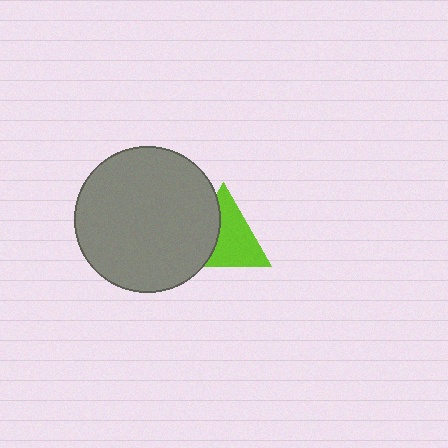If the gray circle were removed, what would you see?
You would see the complete lime triangle.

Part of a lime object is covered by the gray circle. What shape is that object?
It is a triangle.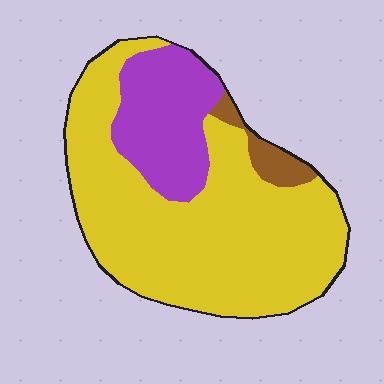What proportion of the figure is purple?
Purple covers about 25% of the figure.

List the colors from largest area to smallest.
From largest to smallest: yellow, purple, brown.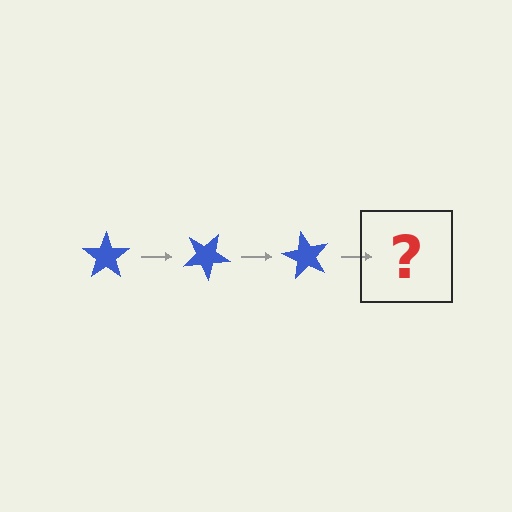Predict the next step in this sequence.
The next step is a blue star rotated 90 degrees.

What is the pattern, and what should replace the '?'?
The pattern is that the star rotates 30 degrees each step. The '?' should be a blue star rotated 90 degrees.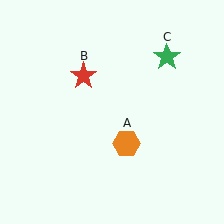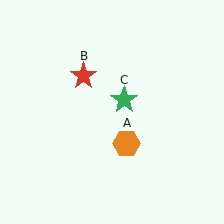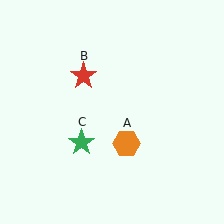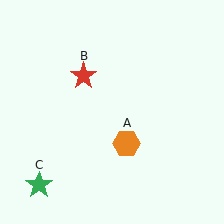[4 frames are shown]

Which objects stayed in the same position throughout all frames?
Orange hexagon (object A) and red star (object B) remained stationary.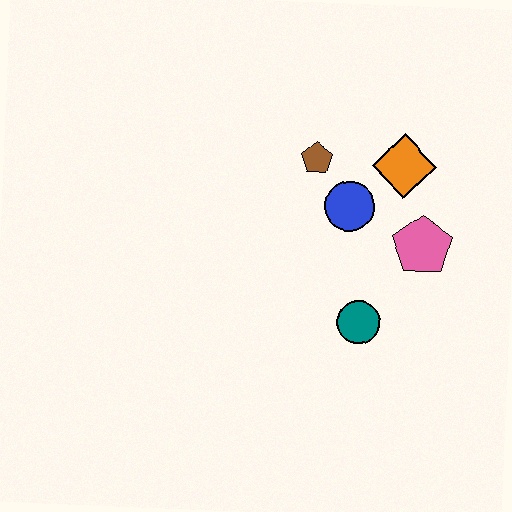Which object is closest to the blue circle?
The brown pentagon is closest to the blue circle.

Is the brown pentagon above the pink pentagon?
Yes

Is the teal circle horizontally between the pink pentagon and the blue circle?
Yes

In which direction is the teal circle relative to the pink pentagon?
The teal circle is below the pink pentagon.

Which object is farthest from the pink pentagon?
The brown pentagon is farthest from the pink pentagon.